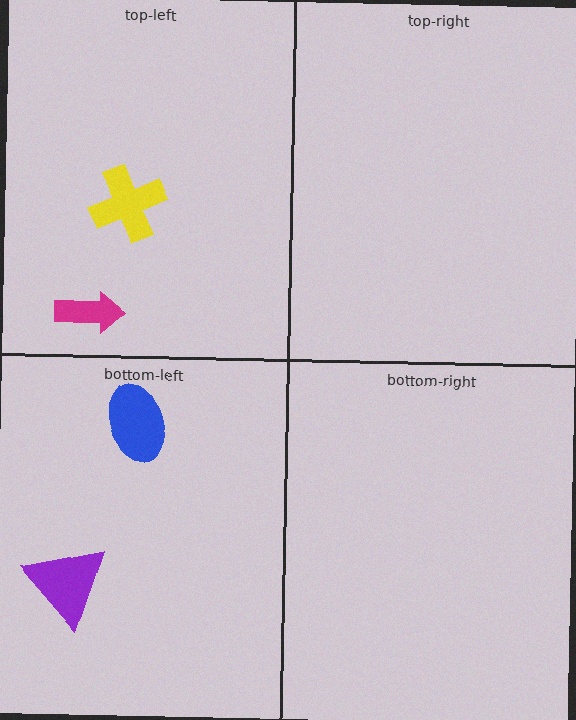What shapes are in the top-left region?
The yellow cross, the magenta arrow.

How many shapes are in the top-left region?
2.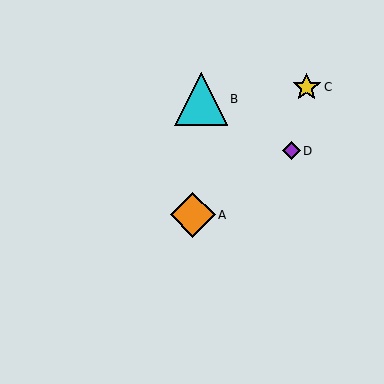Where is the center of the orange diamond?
The center of the orange diamond is at (193, 215).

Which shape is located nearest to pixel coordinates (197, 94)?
The cyan triangle (labeled B) at (201, 99) is nearest to that location.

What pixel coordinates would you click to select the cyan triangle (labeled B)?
Click at (201, 99) to select the cyan triangle B.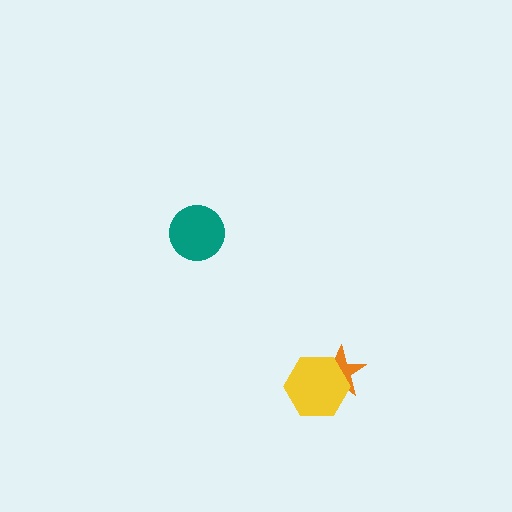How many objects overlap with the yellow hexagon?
1 object overlaps with the yellow hexagon.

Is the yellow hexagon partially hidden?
No, no other shape covers it.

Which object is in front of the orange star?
The yellow hexagon is in front of the orange star.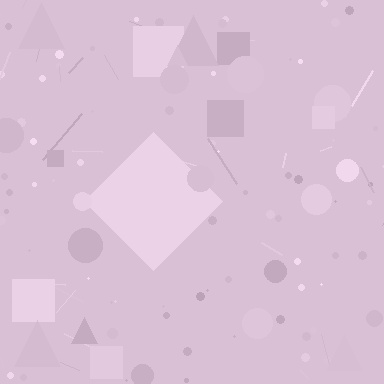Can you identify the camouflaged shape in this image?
The camouflaged shape is a diamond.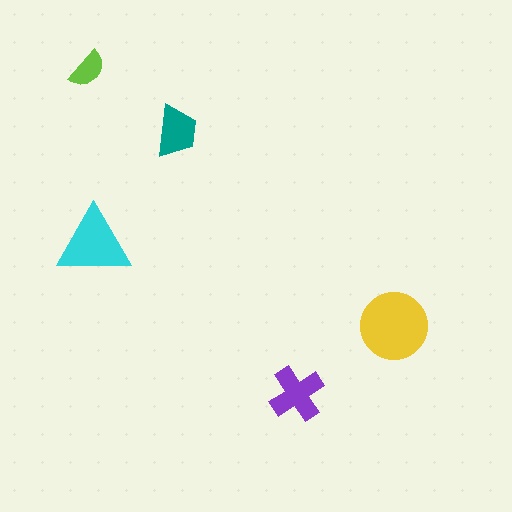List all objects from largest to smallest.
The yellow circle, the cyan triangle, the purple cross, the teal trapezoid, the lime semicircle.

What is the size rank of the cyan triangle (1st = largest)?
2nd.